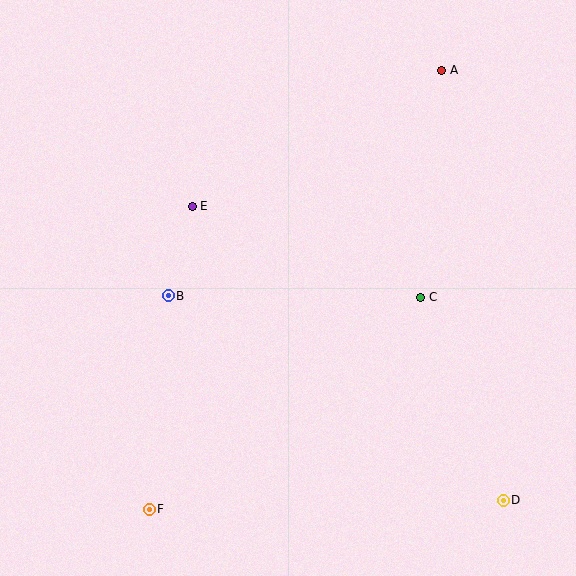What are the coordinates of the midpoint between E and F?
The midpoint between E and F is at (171, 358).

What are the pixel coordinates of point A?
Point A is at (442, 70).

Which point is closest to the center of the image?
Point B at (168, 296) is closest to the center.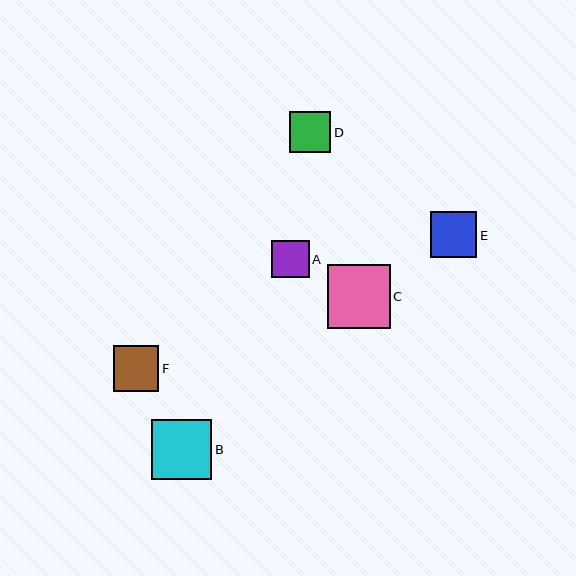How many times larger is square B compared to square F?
Square B is approximately 1.3 times the size of square F.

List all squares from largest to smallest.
From largest to smallest: C, B, E, F, D, A.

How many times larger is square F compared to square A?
Square F is approximately 1.2 times the size of square A.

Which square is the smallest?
Square A is the smallest with a size of approximately 38 pixels.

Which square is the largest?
Square C is the largest with a size of approximately 63 pixels.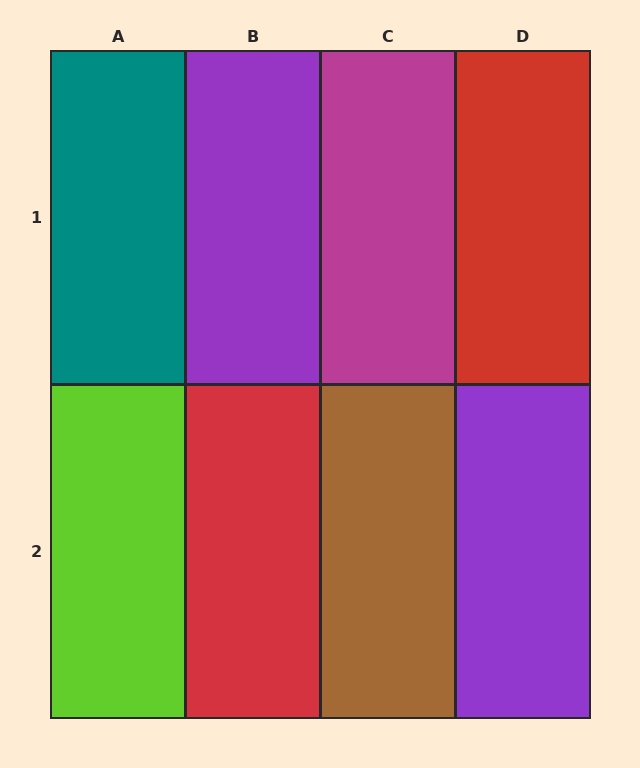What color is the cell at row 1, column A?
Teal.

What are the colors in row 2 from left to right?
Lime, red, brown, purple.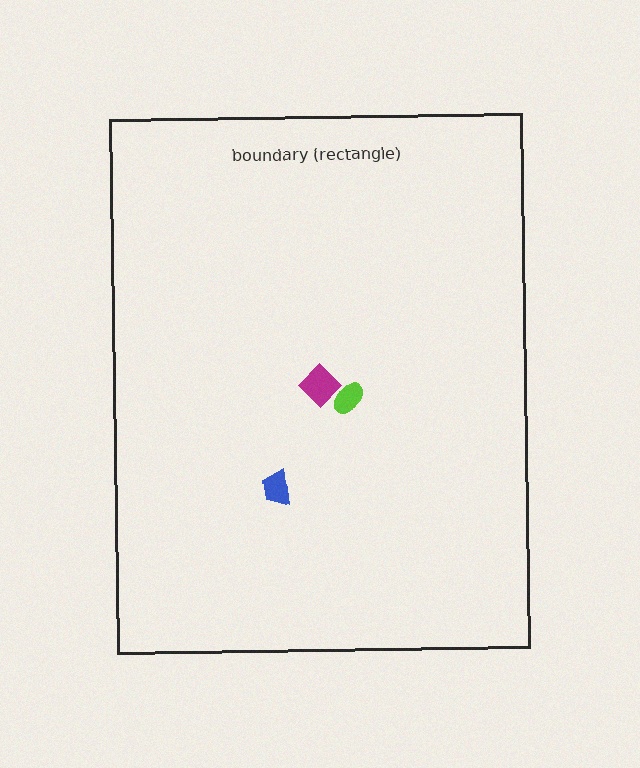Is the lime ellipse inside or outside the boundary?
Inside.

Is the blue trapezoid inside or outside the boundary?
Inside.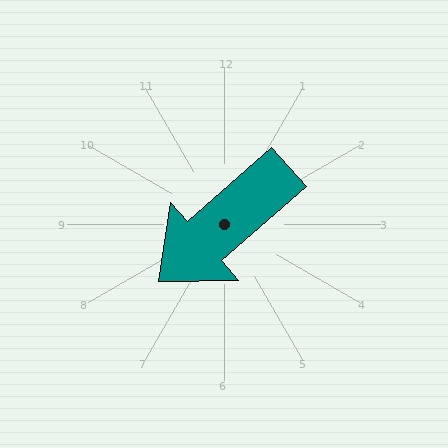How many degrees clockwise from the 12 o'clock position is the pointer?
Approximately 229 degrees.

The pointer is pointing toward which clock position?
Roughly 8 o'clock.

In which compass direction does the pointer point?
Southwest.